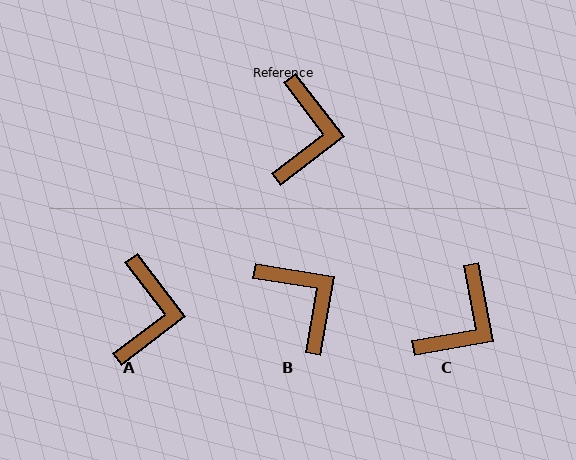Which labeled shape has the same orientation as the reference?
A.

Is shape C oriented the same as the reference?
No, it is off by about 27 degrees.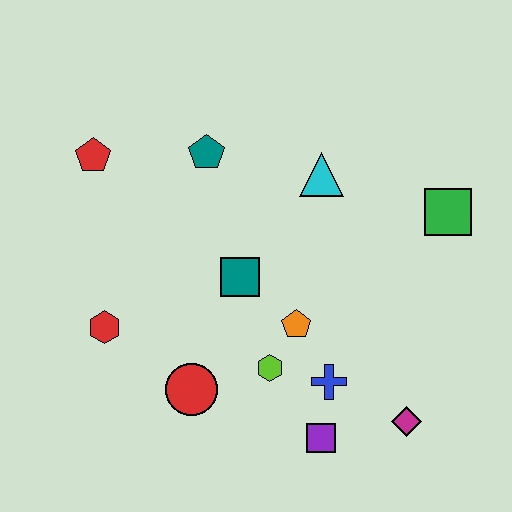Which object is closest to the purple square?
The blue cross is closest to the purple square.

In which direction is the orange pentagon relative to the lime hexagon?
The orange pentagon is above the lime hexagon.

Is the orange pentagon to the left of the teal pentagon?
No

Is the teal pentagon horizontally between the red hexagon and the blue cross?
Yes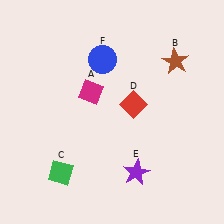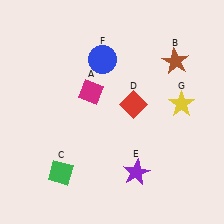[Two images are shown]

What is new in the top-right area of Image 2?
A yellow star (G) was added in the top-right area of Image 2.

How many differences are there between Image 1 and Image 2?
There is 1 difference between the two images.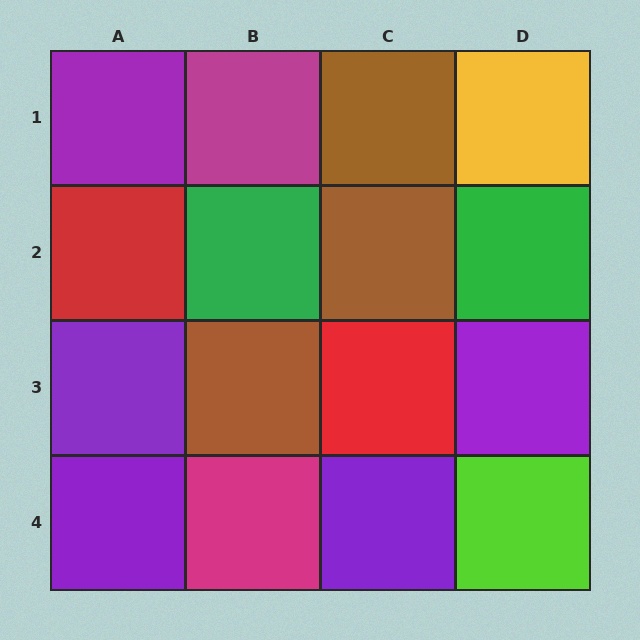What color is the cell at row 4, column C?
Purple.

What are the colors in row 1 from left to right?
Purple, magenta, brown, yellow.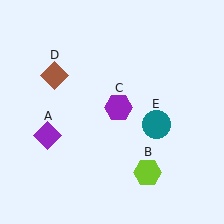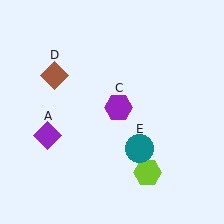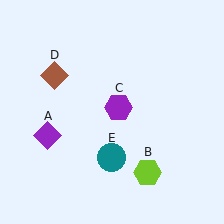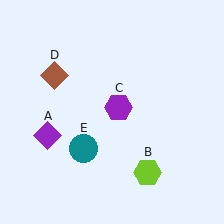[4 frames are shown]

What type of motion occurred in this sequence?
The teal circle (object E) rotated clockwise around the center of the scene.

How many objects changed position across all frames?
1 object changed position: teal circle (object E).